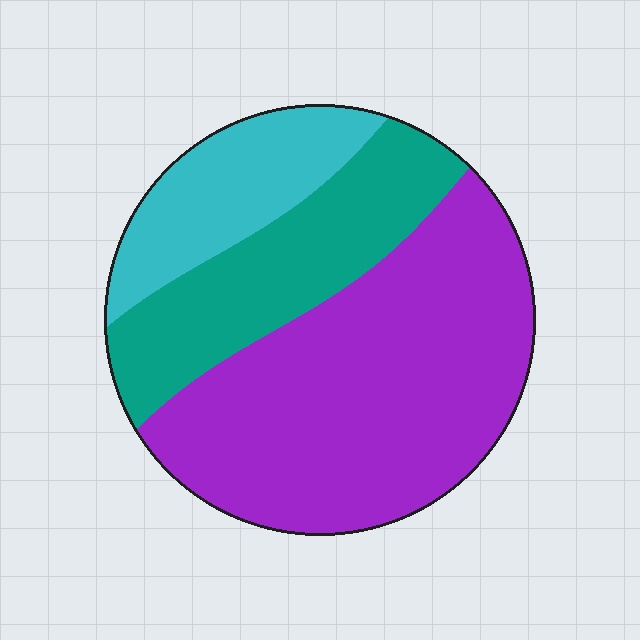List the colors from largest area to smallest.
From largest to smallest: purple, teal, cyan.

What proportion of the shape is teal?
Teal covers 26% of the shape.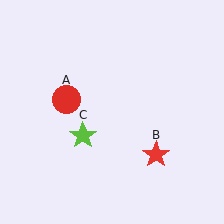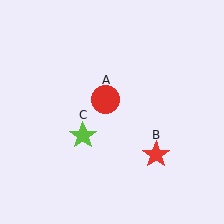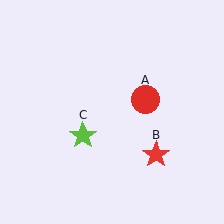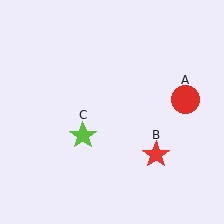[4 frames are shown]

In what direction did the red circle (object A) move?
The red circle (object A) moved right.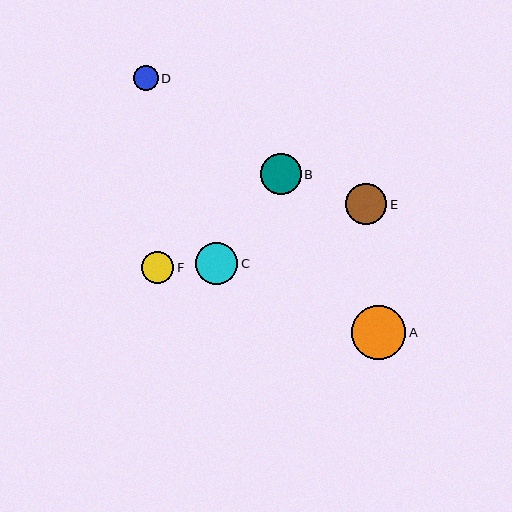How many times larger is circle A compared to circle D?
Circle A is approximately 2.2 times the size of circle D.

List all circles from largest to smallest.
From largest to smallest: A, C, E, B, F, D.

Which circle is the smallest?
Circle D is the smallest with a size of approximately 24 pixels.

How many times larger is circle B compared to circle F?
Circle B is approximately 1.3 times the size of circle F.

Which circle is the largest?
Circle A is the largest with a size of approximately 55 pixels.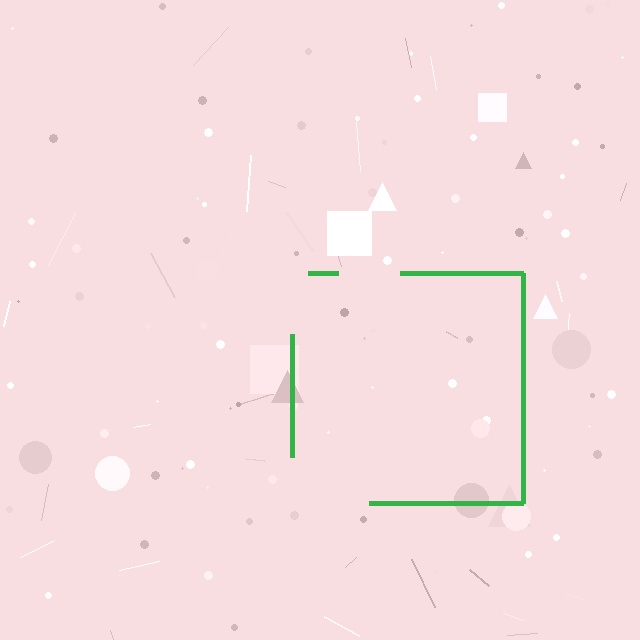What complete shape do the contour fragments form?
The contour fragments form a square.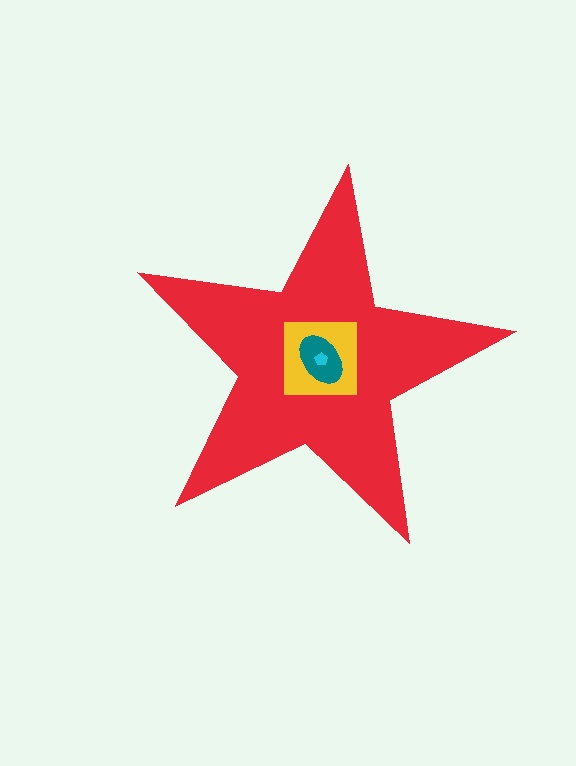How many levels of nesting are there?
4.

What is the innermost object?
The cyan pentagon.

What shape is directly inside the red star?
The yellow square.